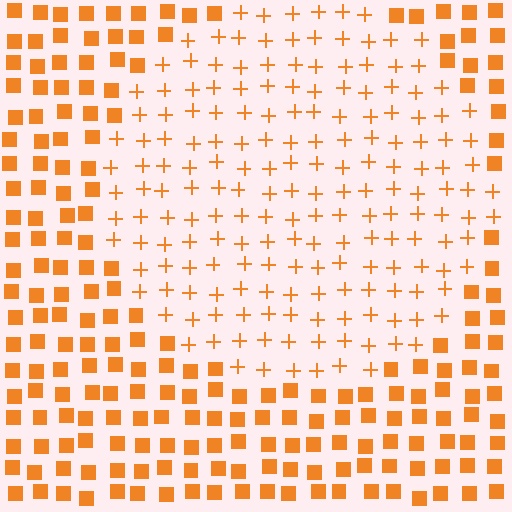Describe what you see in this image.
The image is filled with small orange elements arranged in a uniform grid. A circle-shaped region contains plus signs, while the surrounding area contains squares. The boundary is defined purely by the change in element shape.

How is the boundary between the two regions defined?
The boundary is defined by a change in element shape: plus signs inside vs. squares outside. All elements share the same color and spacing.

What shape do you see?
I see a circle.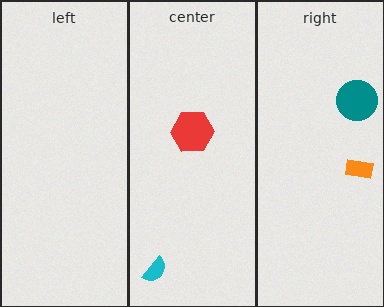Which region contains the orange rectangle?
The right region.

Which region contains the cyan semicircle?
The center region.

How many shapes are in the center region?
2.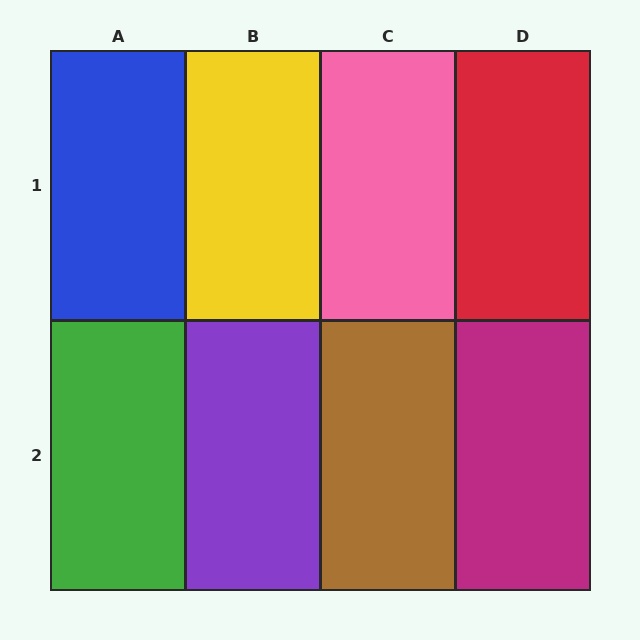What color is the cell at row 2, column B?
Purple.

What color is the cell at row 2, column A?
Green.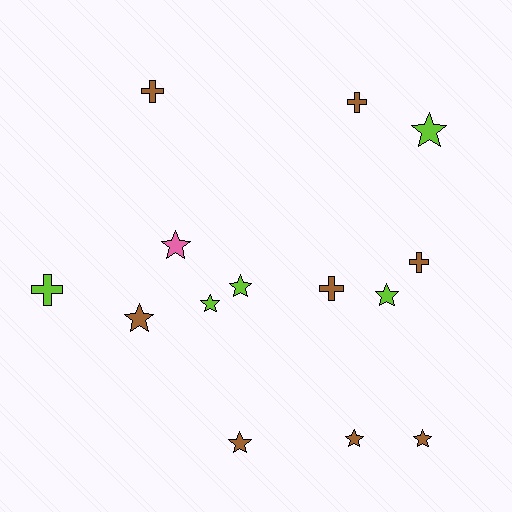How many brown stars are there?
There are 4 brown stars.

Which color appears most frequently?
Brown, with 8 objects.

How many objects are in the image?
There are 14 objects.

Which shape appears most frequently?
Star, with 9 objects.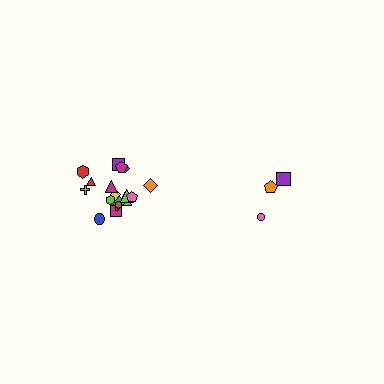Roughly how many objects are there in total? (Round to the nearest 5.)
Roughly 20 objects in total.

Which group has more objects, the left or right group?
The left group.